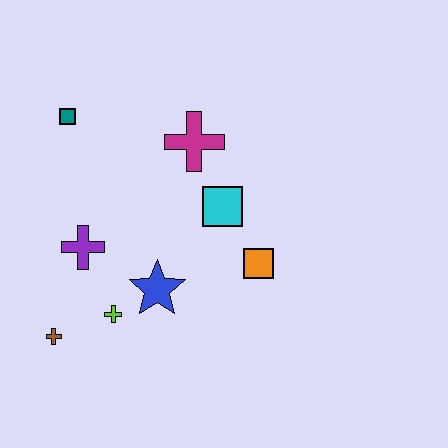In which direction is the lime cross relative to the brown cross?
The lime cross is to the right of the brown cross.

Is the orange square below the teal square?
Yes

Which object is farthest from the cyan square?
The brown cross is farthest from the cyan square.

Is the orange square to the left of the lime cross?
No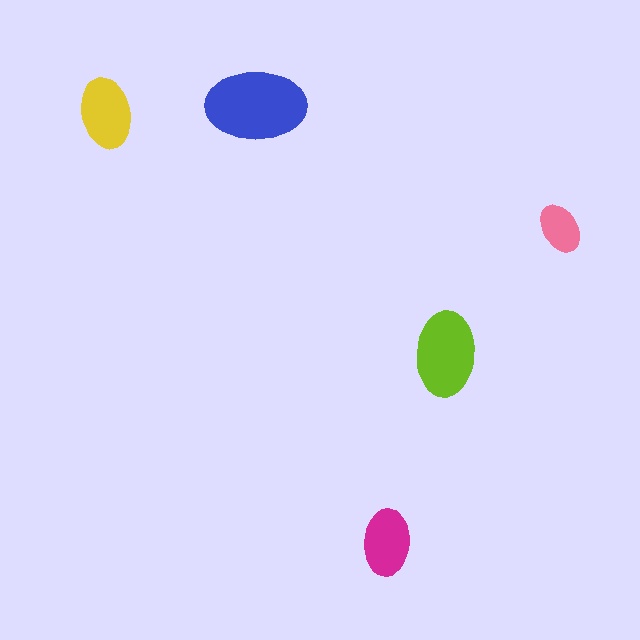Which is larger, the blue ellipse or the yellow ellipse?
The blue one.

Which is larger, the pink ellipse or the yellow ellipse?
The yellow one.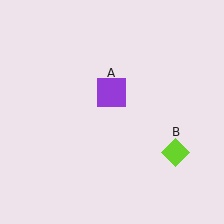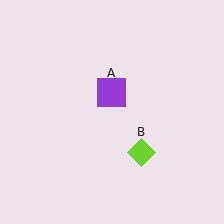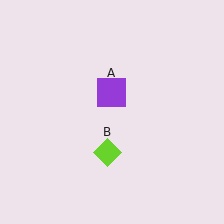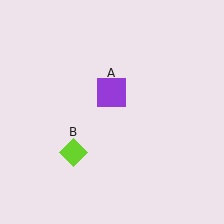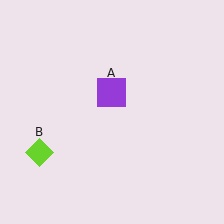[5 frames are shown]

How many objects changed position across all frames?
1 object changed position: lime diamond (object B).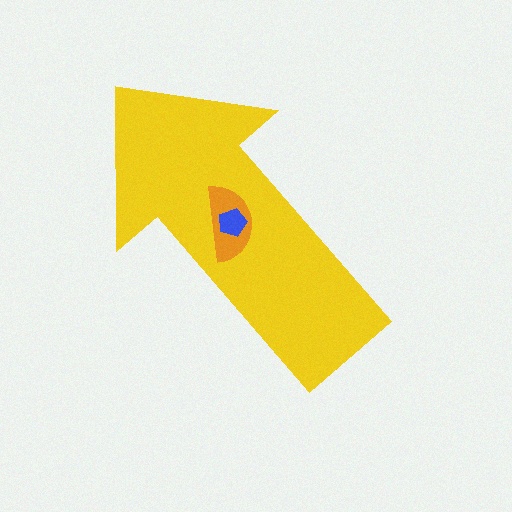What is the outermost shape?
The yellow arrow.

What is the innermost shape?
The blue pentagon.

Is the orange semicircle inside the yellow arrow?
Yes.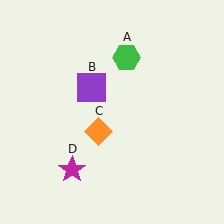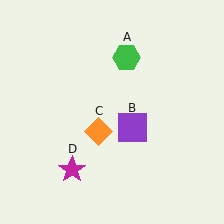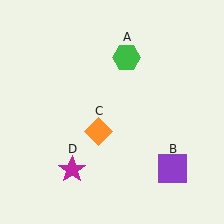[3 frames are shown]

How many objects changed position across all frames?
1 object changed position: purple square (object B).